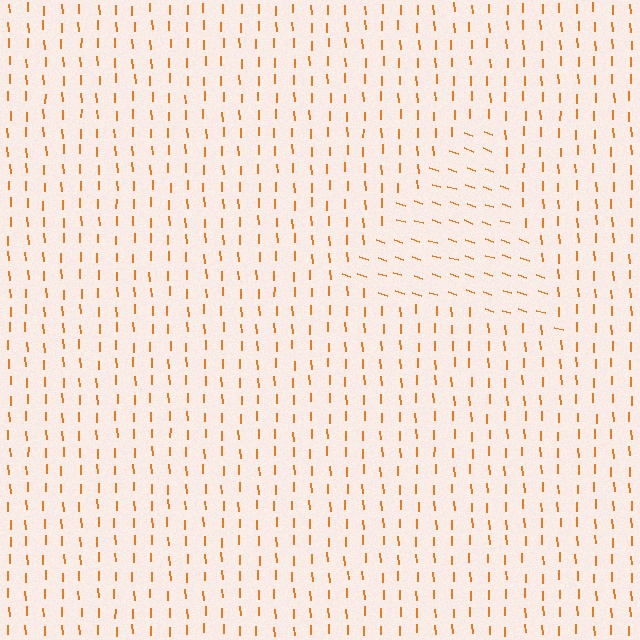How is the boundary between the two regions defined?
The boundary is defined purely by a change in line orientation (approximately 69 degrees difference). All lines are the same color and thickness.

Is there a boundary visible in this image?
Yes, there is a texture boundary formed by a change in line orientation.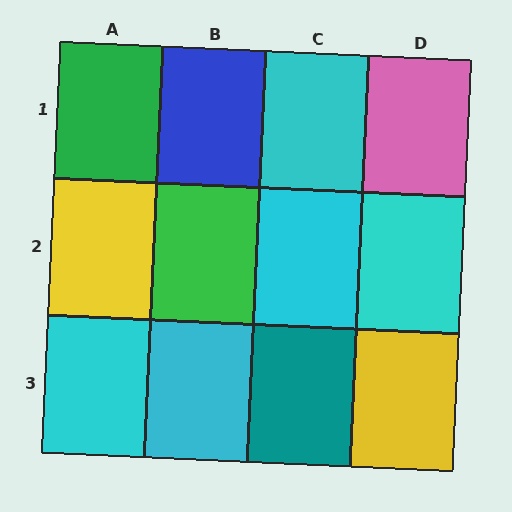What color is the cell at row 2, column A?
Yellow.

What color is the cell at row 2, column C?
Cyan.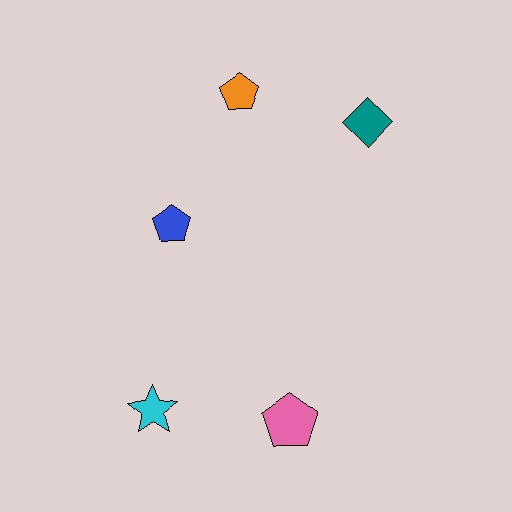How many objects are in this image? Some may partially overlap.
There are 5 objects.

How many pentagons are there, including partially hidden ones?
There are 3 pentagons.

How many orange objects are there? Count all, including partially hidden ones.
There is 1 orange object.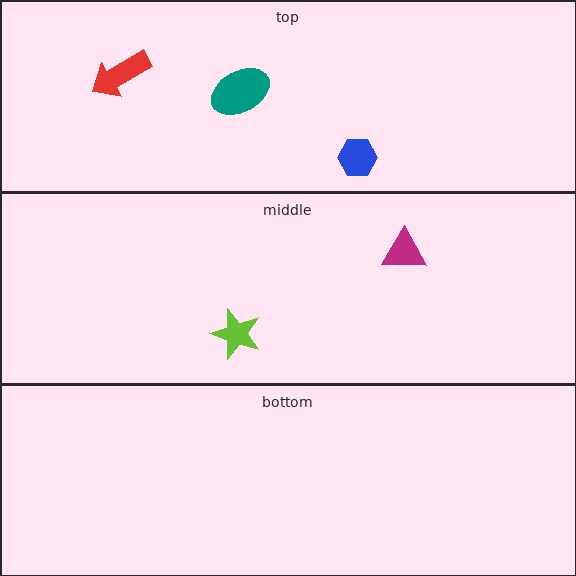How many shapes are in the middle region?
2.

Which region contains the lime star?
The middle region.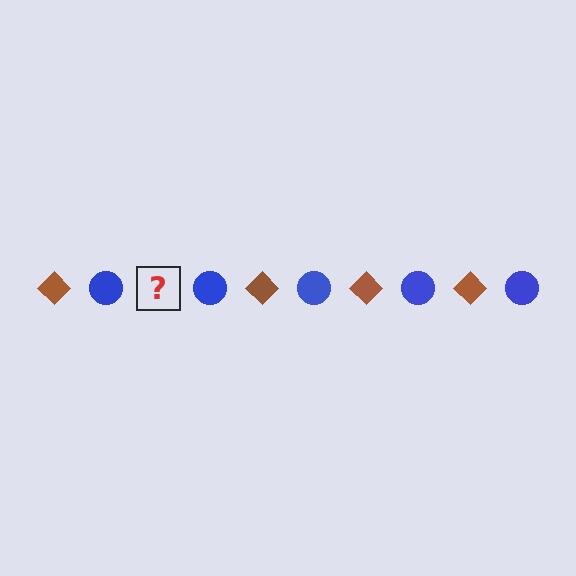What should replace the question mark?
The question mark should be replaced with a brown diamond.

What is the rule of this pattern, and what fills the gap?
The rule is that the pattern alternates between brown diamond and blue circle. The gap should be filled with a brown diamond.